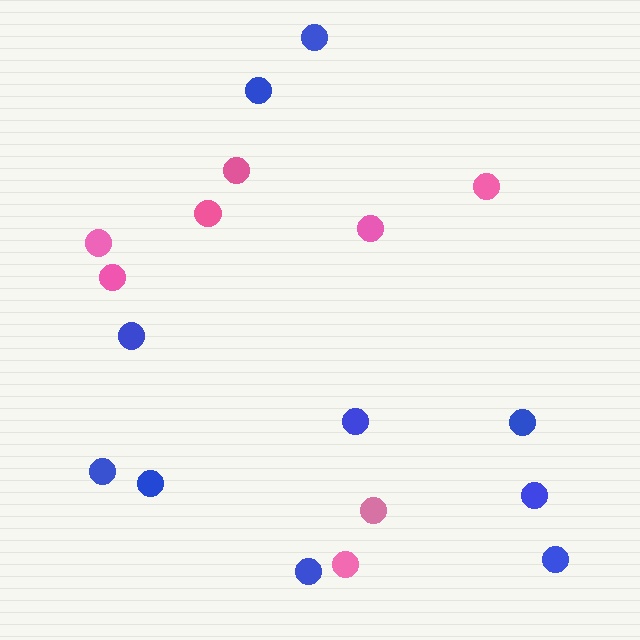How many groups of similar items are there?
There are 2 groups: one group of blue circles (10) and one group of pink circles (8).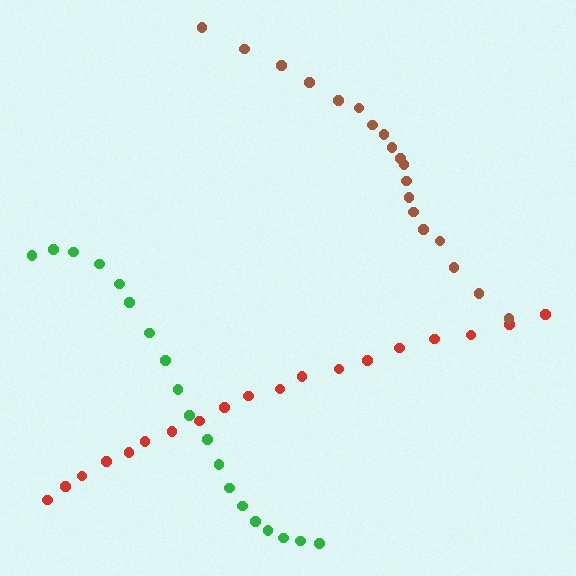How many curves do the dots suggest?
There are 3 distinct paths.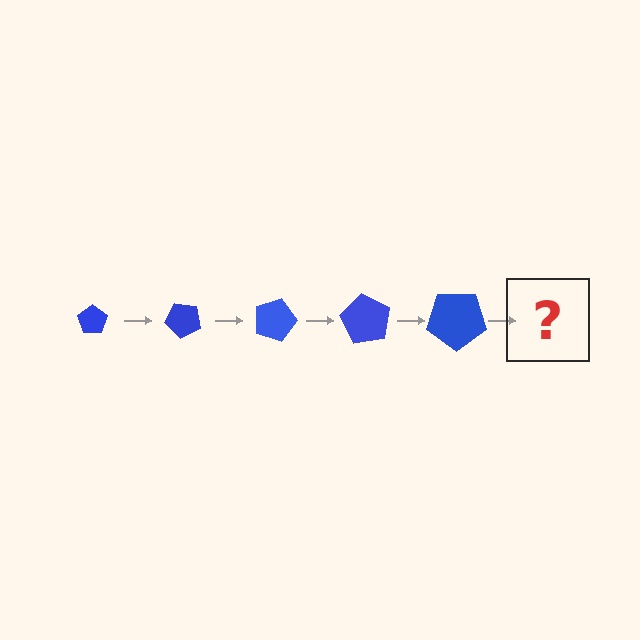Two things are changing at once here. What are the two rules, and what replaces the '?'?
The two rules are that the pentagon grows larger each step and it rotates 45 degrees each step. The '?' should be a pentagon, larger than the previous one and rotated 225 degrees from the start.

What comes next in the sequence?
The next element should be a pentagon, larger than the previous one and rotated 225 degrees from the start.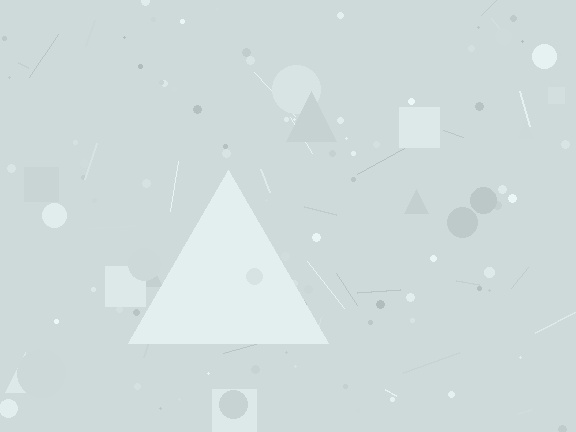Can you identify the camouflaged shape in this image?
The camouflaged shape is a triangle.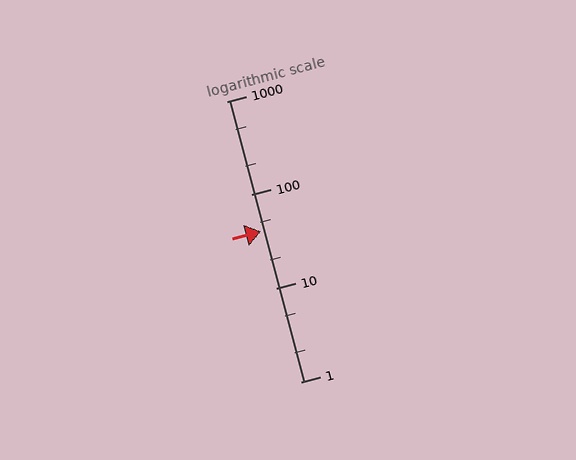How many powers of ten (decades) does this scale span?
The scale spans 3 decades, from 1 to 1000.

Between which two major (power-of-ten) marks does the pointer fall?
The pointer is between 10 and 100.